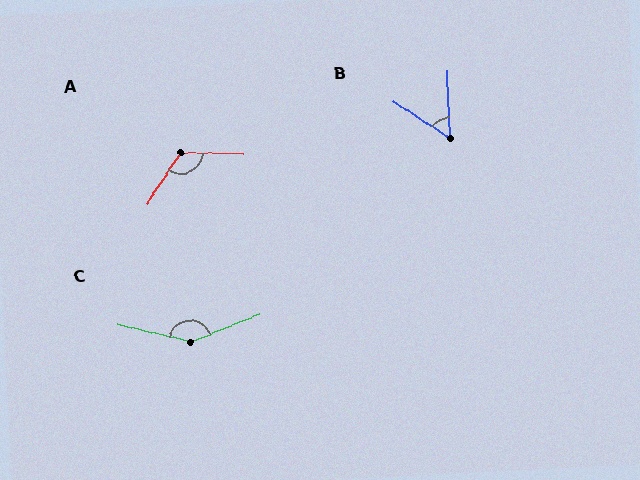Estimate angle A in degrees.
Approximately 121 degrees.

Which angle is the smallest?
B, at approximately 54 degrees.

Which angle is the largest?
C, at approximately 145 degrees.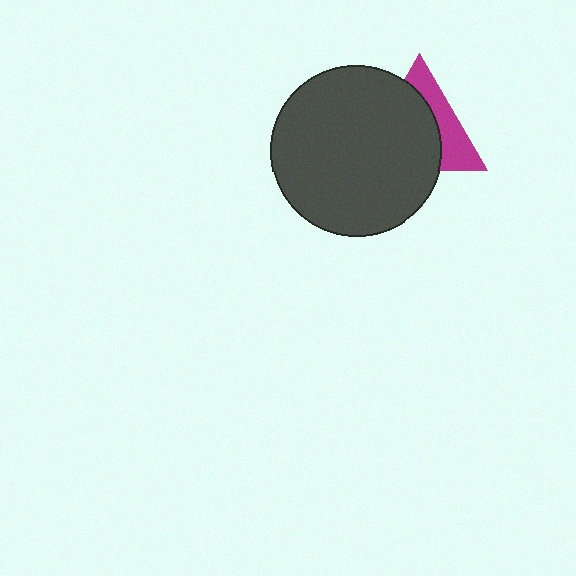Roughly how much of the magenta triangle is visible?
A small part of it is visible (roughly 37%).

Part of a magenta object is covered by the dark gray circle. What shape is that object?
It is a triangle.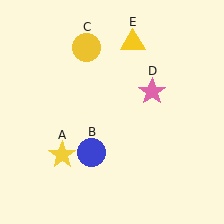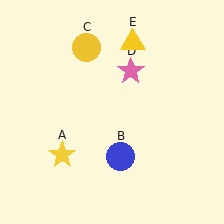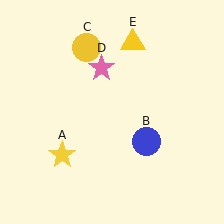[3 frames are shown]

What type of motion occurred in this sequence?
The blue circle (object B), pink star (object D) rotated counterclockwise around the center of the scene.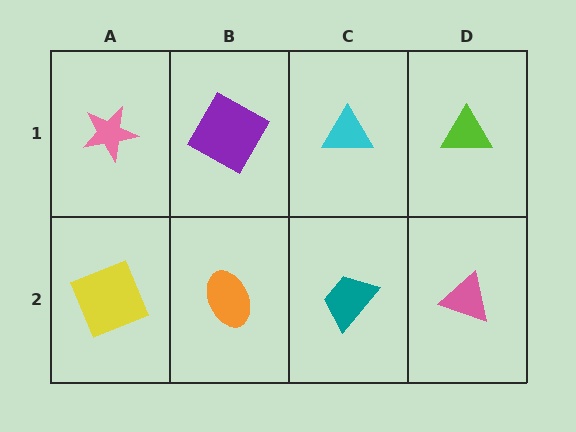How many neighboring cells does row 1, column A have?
2.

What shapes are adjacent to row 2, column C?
A cyan triangle (row 1, column C), an orange ellipse (row 2, column B), a pink triangle (row 2, column D).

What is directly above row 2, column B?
A purple square.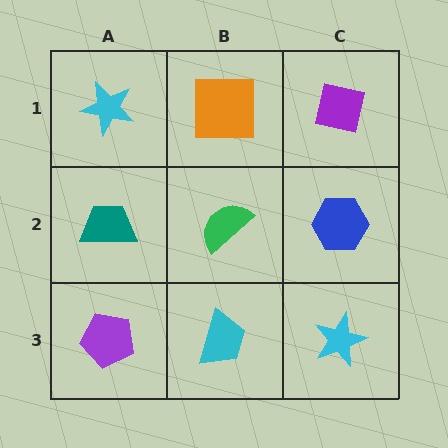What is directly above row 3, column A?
A teal trapezoid.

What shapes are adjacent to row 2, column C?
A purple square (row 1, column C), a cyan star (row 3, column C), a green semicircle (row 2, column B).